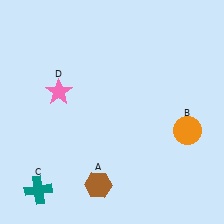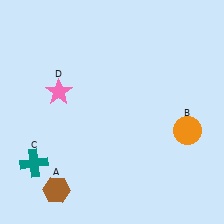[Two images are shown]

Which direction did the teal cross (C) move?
The teal cross (C) moved up.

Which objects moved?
The objects that moved are: the brown hexagon (A), the teal cross (C).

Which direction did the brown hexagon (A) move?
The brown hexagon (A) moved left.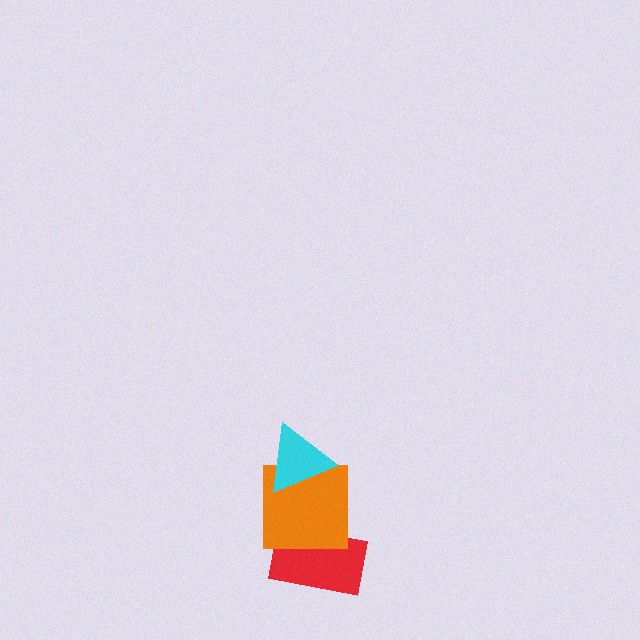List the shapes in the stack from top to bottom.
From top to bottom: the cyan triangle, the orange square, the red rectangle.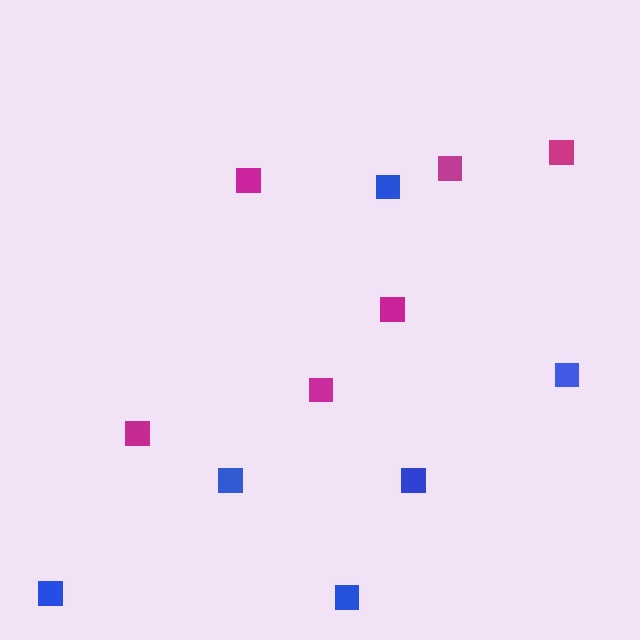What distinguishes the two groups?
There are 2 groups: one group of magenta squares (6) and one group of blue squares (6).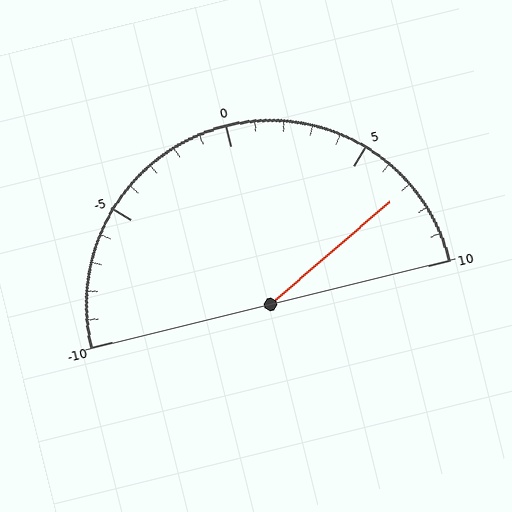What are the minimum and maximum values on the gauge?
The gauge ranges from -10 to 10.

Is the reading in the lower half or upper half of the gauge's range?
The reading is in the upper half of the range (-10 to 10).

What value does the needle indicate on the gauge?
The needle indicates approximately 7.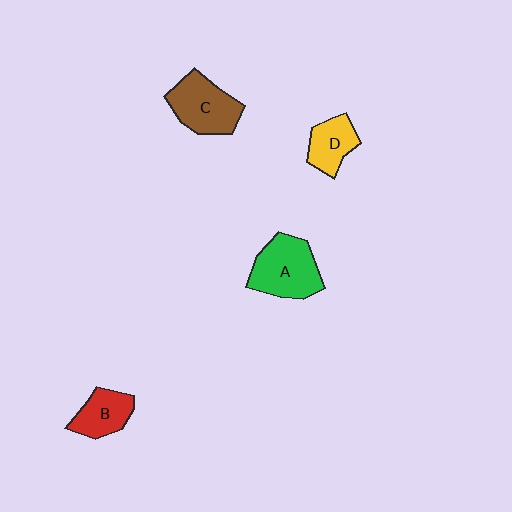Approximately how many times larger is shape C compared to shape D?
Approximately 1.5 times.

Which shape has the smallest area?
Shape D (yellow).